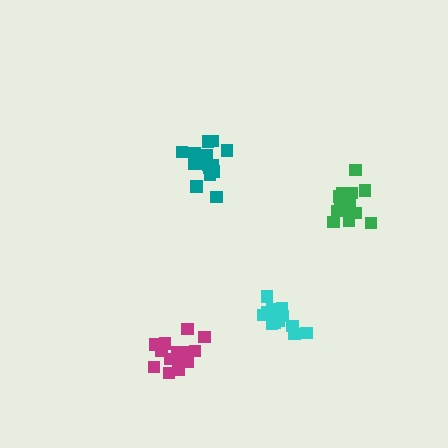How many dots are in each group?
Group 1: 15 dots, Group 2: 16 dots, Group 3: 15 dots, Group 4: 19 dots (65 total).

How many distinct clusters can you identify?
There are 4 distinct clusters.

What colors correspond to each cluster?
The clusters are colored: teal, green, cyan, magenta.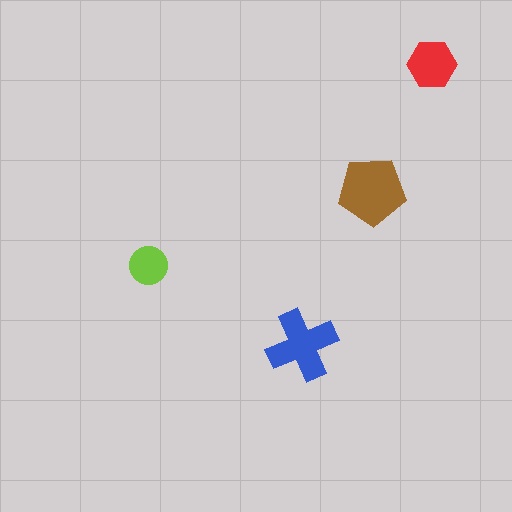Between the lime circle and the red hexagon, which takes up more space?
The red hexagon.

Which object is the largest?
The brown pentagon.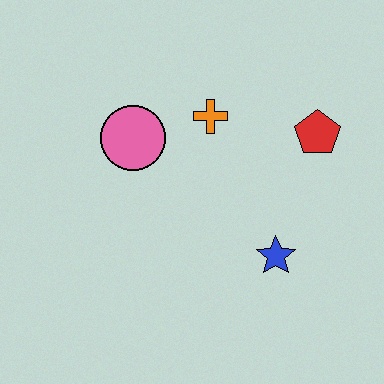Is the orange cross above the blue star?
Yes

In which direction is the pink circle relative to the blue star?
The pink circle is to the left of the blue star.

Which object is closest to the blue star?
The red pentagon is closest to the blue star.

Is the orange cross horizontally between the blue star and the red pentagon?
No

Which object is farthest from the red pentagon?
The pink circle is farthest from the red pentagon.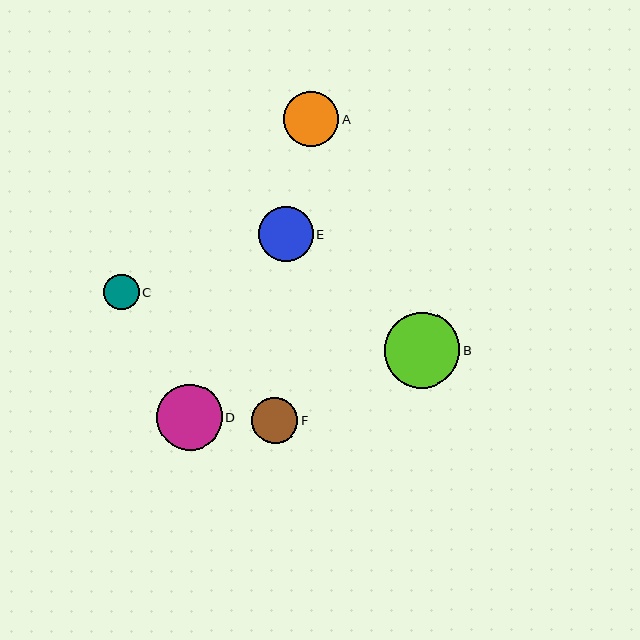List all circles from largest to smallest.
From largest to smallest: B, D, A, E, F, C.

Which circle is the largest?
Circle B is the largest with a size of approximately 76 pixels.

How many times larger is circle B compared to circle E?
Circle B is approximately 1.4 times the size of circle E.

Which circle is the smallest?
Circle C is the smallest with a size of approximately 36 pixels.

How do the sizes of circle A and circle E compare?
Circle A and circle E are approximately the same size.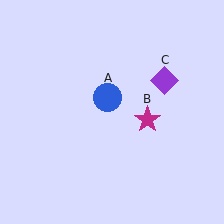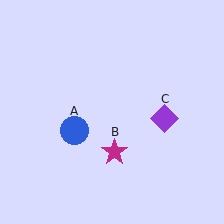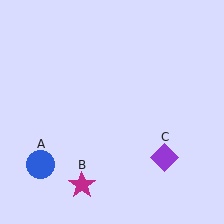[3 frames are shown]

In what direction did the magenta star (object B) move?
The magenta star (object B) moved down and to the left.